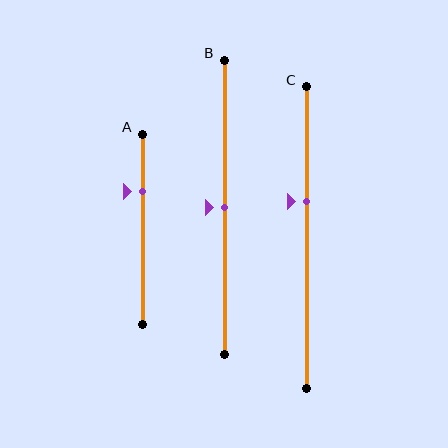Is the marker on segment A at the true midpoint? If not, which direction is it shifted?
No, the marker on segment A is shifted upward by about 20% of the segment length.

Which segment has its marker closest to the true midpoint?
Segment B has its marker closest to the true midpoint.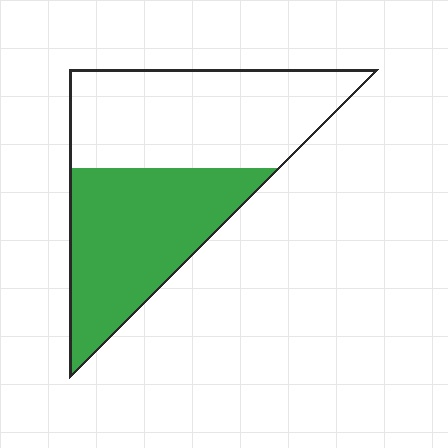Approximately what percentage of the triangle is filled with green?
Approximately 45%.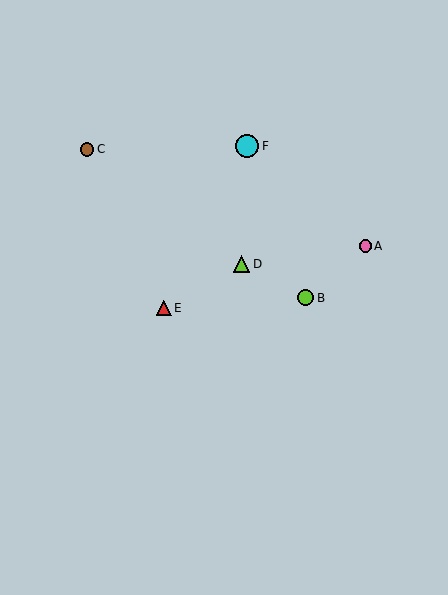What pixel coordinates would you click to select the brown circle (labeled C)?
Click at (87, 149) to select the brown circle C.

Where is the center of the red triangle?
The center of the red triangle is at (164, 308).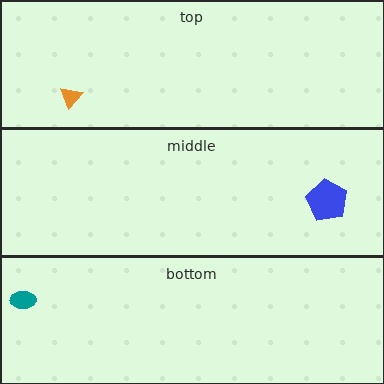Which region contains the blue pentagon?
The middle region.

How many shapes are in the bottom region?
1.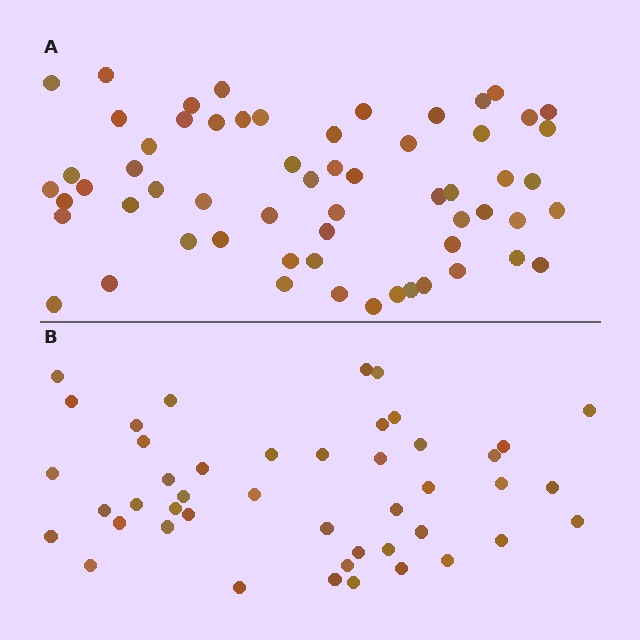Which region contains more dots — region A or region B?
Region A (the top region) has more dots.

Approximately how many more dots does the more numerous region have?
Region A has approximately 15 more dots than region B.